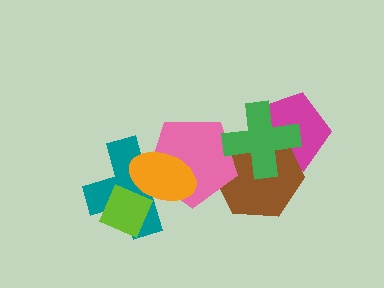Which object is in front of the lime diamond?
The orange ellipse is in front of the lime diamond.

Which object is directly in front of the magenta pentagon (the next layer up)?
The brown hexagon is directly in front of the magenta pentagon.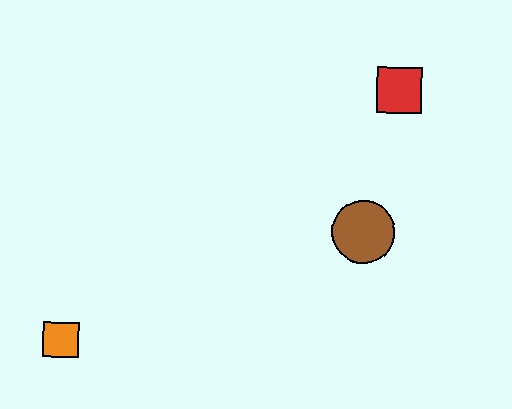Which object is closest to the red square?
The brown circle is closest to the red square.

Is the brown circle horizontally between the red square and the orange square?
Yes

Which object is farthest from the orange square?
The red square is farthest from the orange square.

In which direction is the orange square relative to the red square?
The orange square is to the left of the red square.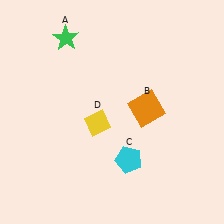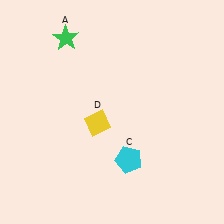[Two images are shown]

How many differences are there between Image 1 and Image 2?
There is 1 difference between the two images.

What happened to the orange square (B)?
The orange square (B) was removed in Image 2. It was in the top-right area of Image 1.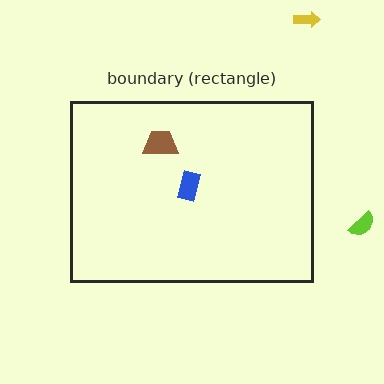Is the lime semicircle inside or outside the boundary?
Outside.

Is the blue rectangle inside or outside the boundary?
Inside.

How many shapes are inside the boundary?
2 inside, 2 outside.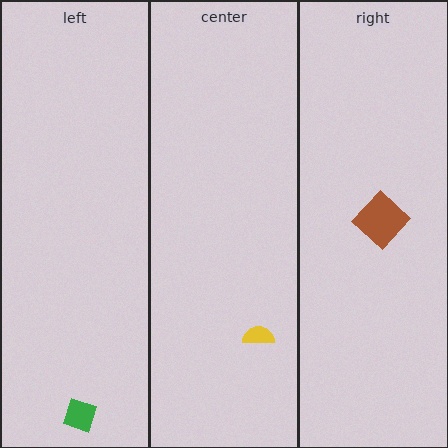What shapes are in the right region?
The brown diamond.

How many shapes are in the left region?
1.